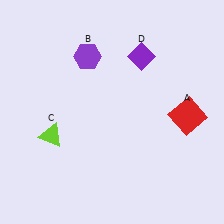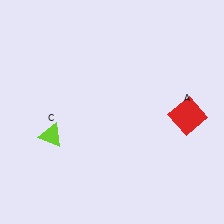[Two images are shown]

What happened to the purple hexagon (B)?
The purple hexagon (B) was removed in Image 2. It was in the top-left area of Image 1.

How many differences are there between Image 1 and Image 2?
There are 2 differences between the two images.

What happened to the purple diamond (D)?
The purple diamond (D) was removed in Image 2. It was in the top-right area of Image 1.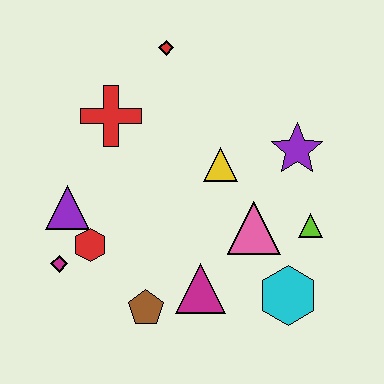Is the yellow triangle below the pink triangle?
No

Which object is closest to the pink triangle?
The lime triangle is closest to the pink triangle.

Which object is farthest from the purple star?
The magenta diamond is farthest from the purple star.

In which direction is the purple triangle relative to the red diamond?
The purple triangle is below the red diamond.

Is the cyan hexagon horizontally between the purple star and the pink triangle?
Yes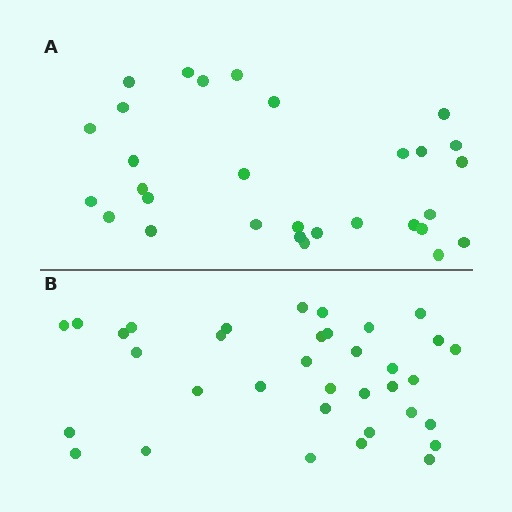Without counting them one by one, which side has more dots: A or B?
Region B (the bottom region) has more dots.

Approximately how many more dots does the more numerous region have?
Region B has about 5 more dots than region A.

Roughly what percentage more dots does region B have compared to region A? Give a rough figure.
About 15% more.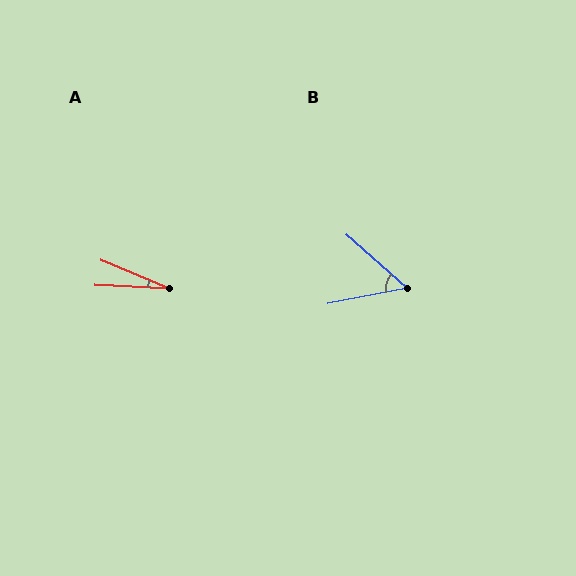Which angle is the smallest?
A, at approximately 20 degrees.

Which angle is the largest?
B, at approximately 52 degrees.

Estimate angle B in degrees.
Approximately 52 degrees.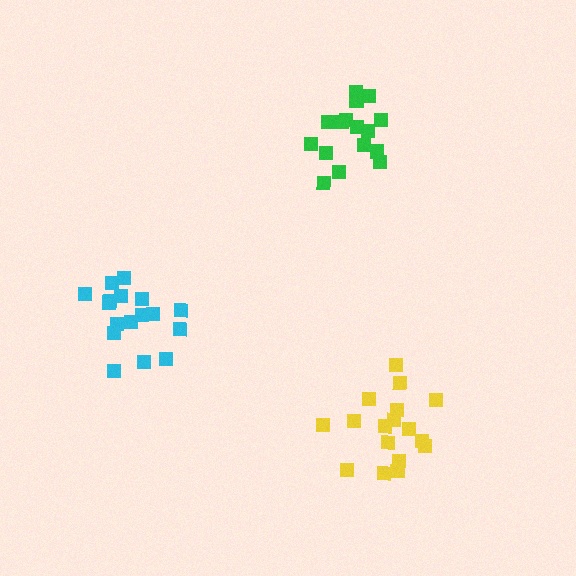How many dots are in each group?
Group 1: 17 dots, Group 2: 17 dots, Group 3: 17 dots (51 total).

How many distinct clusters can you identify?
There are 3 distinct clusters.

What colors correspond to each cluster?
The clusters are colored: green, cyan, yellow.